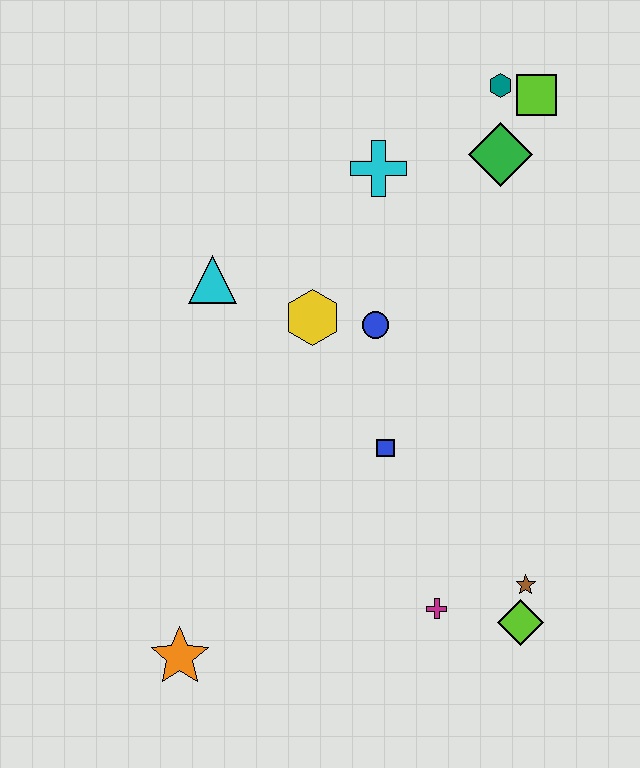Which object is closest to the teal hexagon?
The lime square is closest to the teal hexagon.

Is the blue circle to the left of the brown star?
Yes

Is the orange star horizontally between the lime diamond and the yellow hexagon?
No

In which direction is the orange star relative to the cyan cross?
The orange star is below the cyan cross.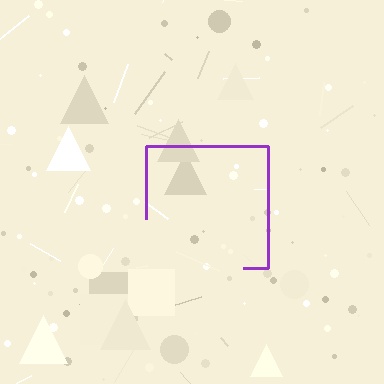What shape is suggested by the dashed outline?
The dashed outline suggests a square.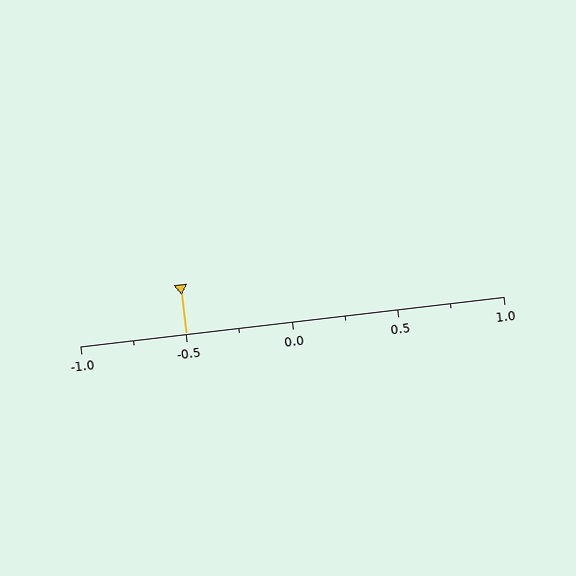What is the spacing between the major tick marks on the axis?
The major ticks are spaced 0.5 apart.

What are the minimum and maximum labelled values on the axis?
The axis runs from -1.0 to 1.0.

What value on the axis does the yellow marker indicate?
The marker indicates approximately -0.5.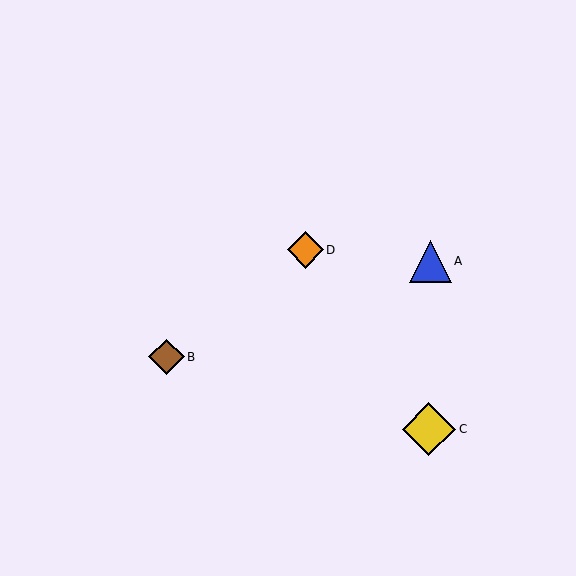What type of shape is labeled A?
Shape A is a blue triangle.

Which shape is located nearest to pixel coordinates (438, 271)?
The blue triangle (labeled A) at (430, 261) is nearest to that location.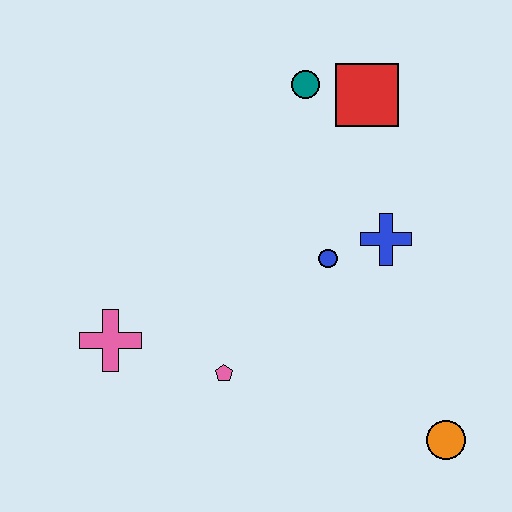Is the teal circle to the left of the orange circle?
Yes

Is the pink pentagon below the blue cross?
Yes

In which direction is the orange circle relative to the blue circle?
The orange circle is below the blue circle.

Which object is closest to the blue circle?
The blue cross is closest to the blue circle.